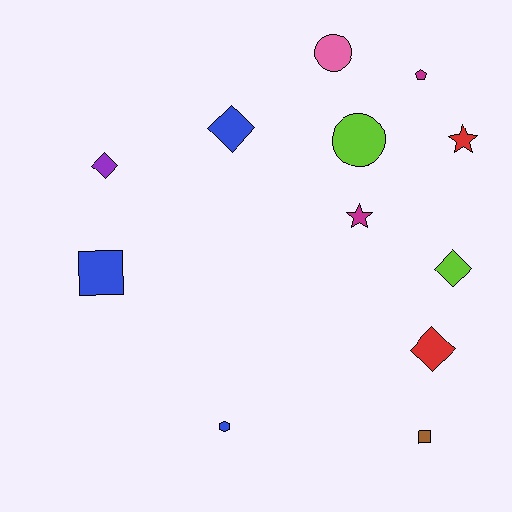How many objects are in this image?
There are 12 objects.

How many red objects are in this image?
There are 2 red objects.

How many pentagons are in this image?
There is 1 pentagon.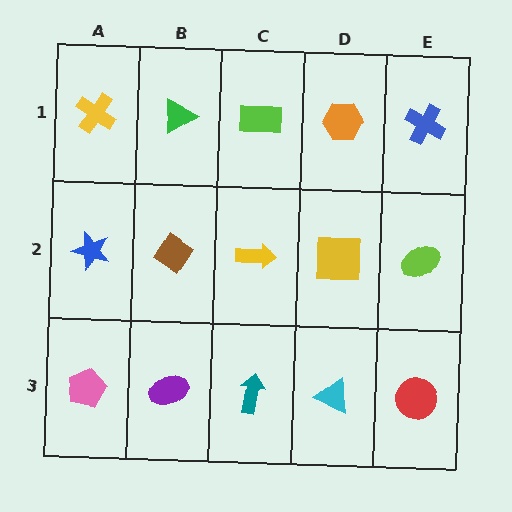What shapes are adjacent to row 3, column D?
A yellow square (row 2, column D), a teal arrow (row 3, column C), a red circle (row 3, column E).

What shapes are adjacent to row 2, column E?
A blue cross (row 1, column E), a red circle (row 3, column E), a yellow square (row 2, column D).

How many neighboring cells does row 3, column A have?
2.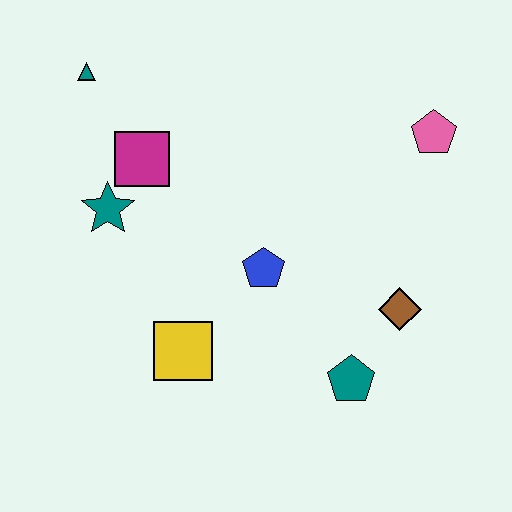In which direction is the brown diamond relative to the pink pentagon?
The brown diamond is below the pink pentagon.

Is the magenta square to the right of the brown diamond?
No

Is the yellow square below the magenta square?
Yes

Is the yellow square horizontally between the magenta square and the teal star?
No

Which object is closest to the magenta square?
The teal star is closest to the magenta square.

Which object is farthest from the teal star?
The pink pentagon is farthest from the teal star.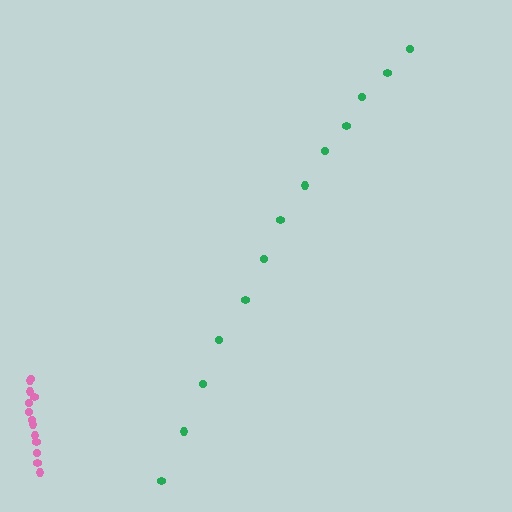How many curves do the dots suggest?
There are 2 distinct paths.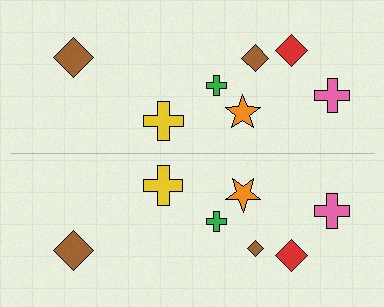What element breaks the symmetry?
The brown diamond on the bottom side has a different size than its mirror counterpart.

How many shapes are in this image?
There are 14 shapes in this image.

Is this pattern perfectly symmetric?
No, the pattern is not perfectly symmetric. The brown diamond on the bottom side has a different size than its mirror counterpart.